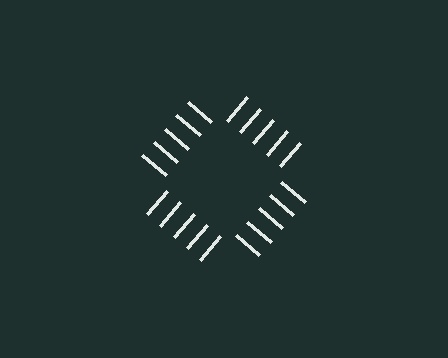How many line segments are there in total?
20 — 5 along each of the 4 edges.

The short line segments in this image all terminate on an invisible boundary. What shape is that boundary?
An illusory square — the line segments terminate on its edges but no continuous stroke is drawn.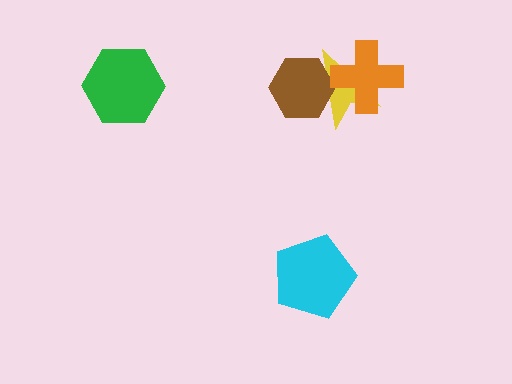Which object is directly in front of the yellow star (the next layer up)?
The brown hexagon is directly in front of the yellow star.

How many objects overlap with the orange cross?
1 object overlaps with the orange cross.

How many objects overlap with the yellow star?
2 objects overlap with the yellow star.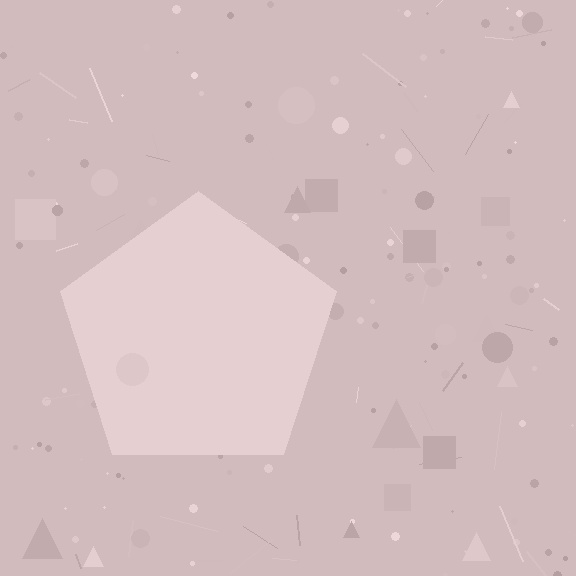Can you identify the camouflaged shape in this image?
The camouflaged shape is a pentagon.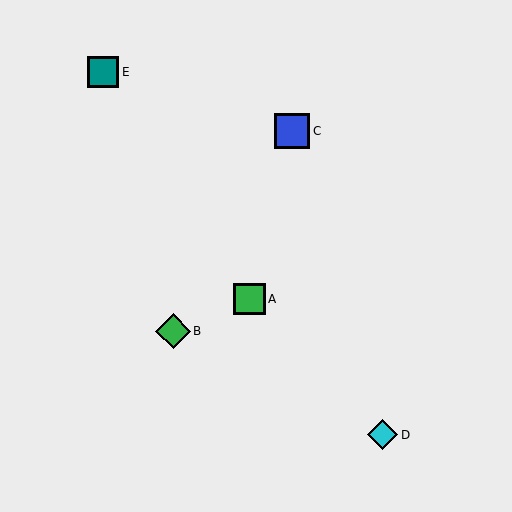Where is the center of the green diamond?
The center of the green diamond is at (173, 331).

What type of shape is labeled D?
Shape D is a cyan diamond.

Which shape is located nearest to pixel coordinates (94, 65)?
The teal square (labeled E) at (103, 72) is nearest to that location.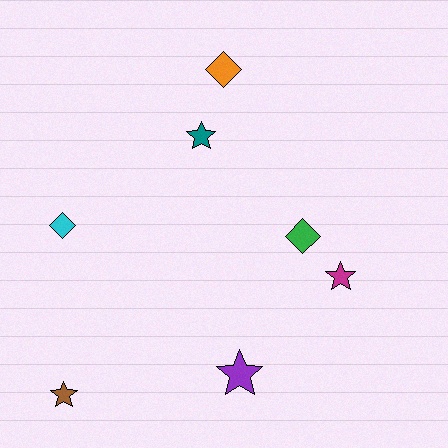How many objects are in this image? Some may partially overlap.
There are 7 objects.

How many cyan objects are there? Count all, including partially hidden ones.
There is 1 cyan object.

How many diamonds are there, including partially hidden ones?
There are 3 diamonds.